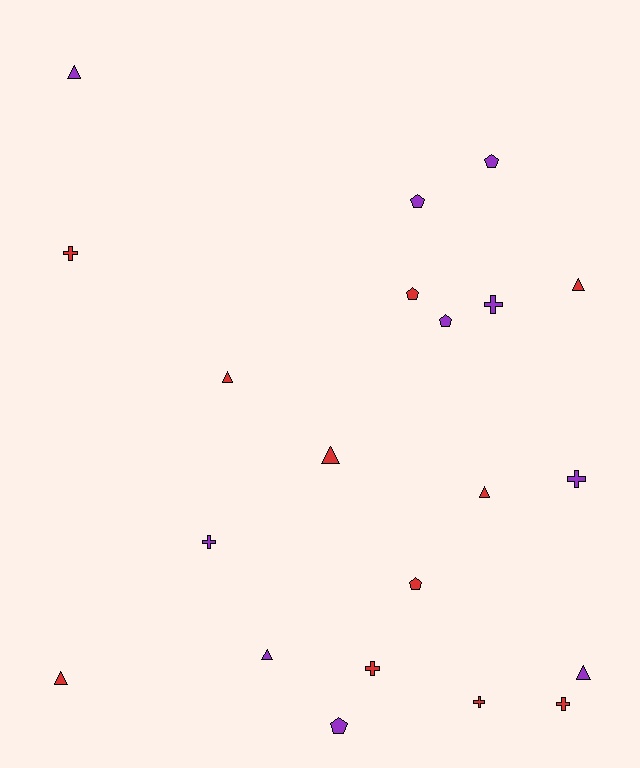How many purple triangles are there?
There are 3 purple triangles.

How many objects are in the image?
There are 21 objects.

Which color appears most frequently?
Red, with 11 objects.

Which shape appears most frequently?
Triangle, with 8 objects.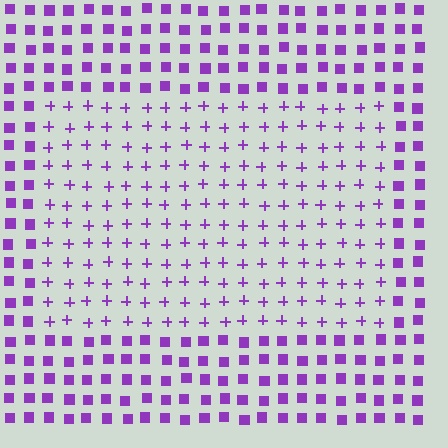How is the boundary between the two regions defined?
The boundary is defined by a change in element shape: plus signs inside vs. squares outside. All elements share the same color and spacing.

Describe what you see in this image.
The image is filled with small purple elements arranged in a uniform grid. A rectangle-shaped region contains plus signs, while the surrounding area contains squares. The boundary is defined purely by the change in element shape.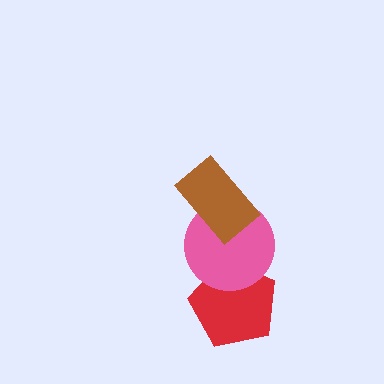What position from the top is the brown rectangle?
The brown rectangle is 1st from the top.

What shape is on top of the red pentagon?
The pink circle is on top of the red pentagon.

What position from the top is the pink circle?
The pink circle is 2nd from the top.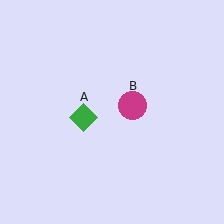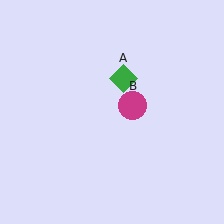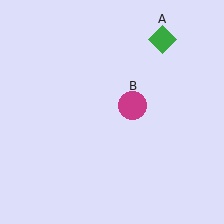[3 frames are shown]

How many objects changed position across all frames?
1 object changed position: green diamond (object A).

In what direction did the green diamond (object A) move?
The green diamond (object A) moved up and to the right.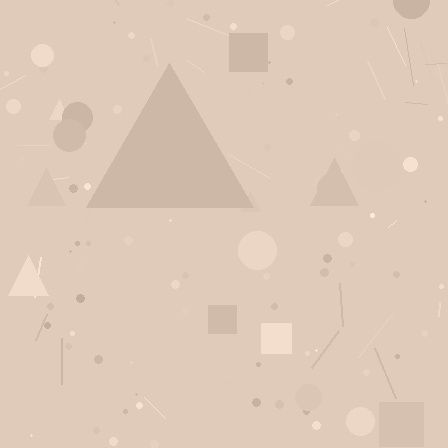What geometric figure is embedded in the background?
A triangle is embedded in the background.